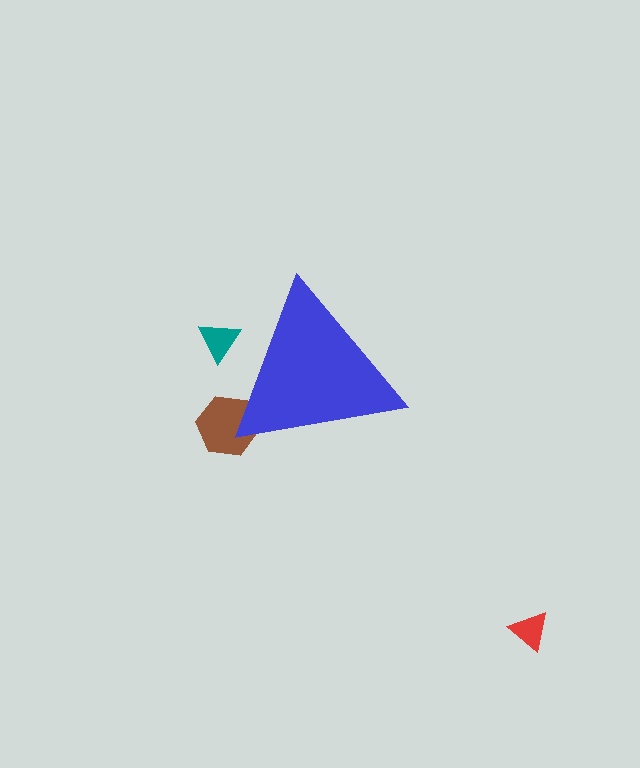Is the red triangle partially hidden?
No, the red triangle is fully visible.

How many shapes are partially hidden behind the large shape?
2 shapes are partially hidden.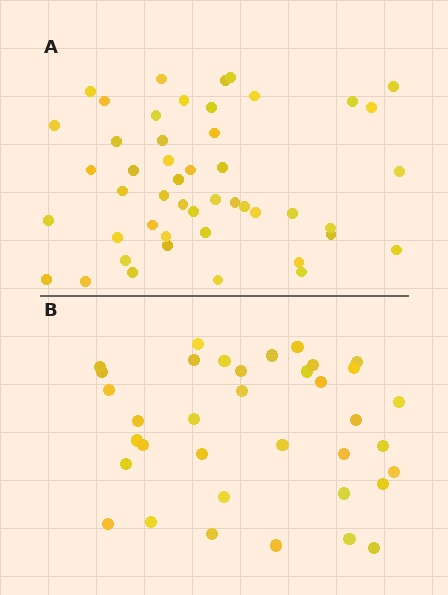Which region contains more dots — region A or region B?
Region A (the top region) has more dots.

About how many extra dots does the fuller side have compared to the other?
Region A has roughly 12 or so more dots than region B.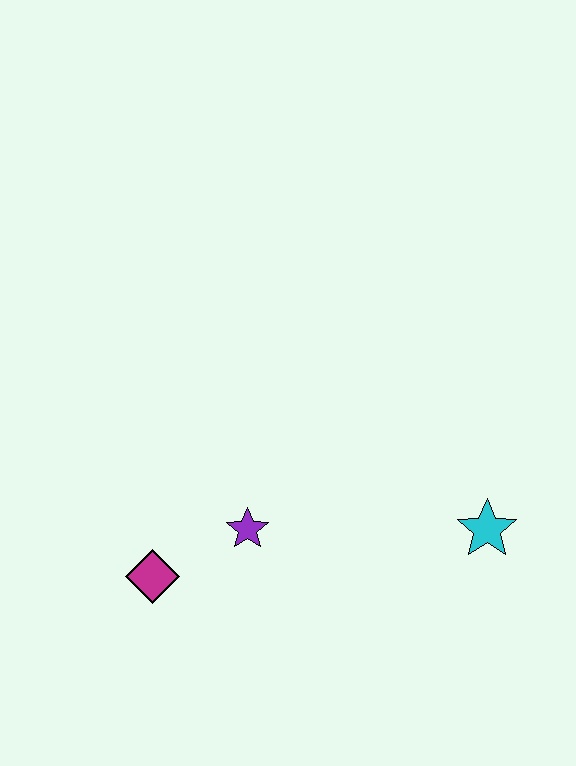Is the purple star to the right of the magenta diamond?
Yes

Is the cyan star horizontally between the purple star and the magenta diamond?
No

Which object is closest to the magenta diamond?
The purple star is closest to the magenta diamond.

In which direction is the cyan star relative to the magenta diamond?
The cyan star is to the right of the magenta diamond.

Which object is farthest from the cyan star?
The magenta diamond is farthest from the cyan star.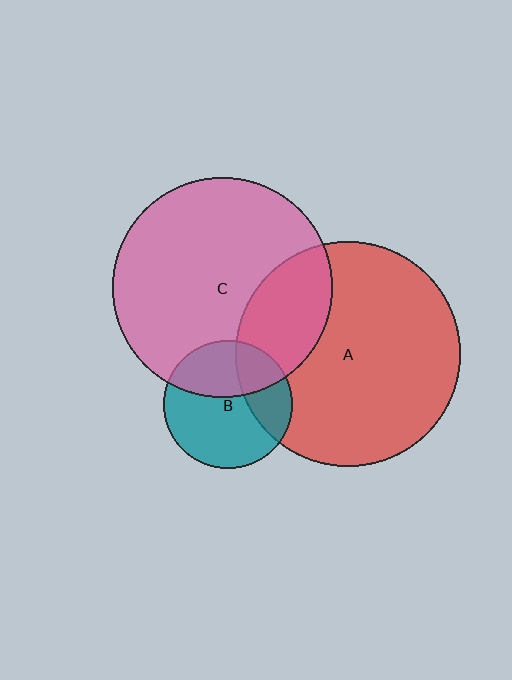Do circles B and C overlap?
Yes.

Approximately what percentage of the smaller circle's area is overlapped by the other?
Approximately 40%.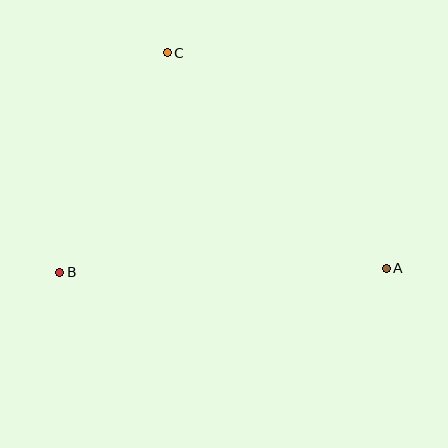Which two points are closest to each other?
Points B and C are closest to each other.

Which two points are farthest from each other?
Points A and B are farthest from each other.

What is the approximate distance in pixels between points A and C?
The distance between A and C is approximately 307 pixels.